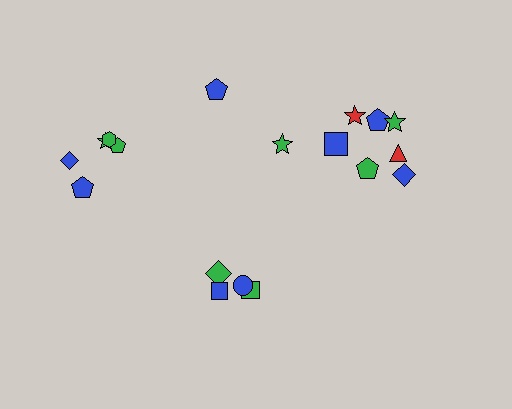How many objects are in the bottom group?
There are 4 objects.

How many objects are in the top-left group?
There are 6 objects.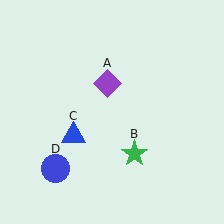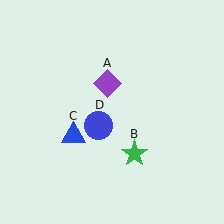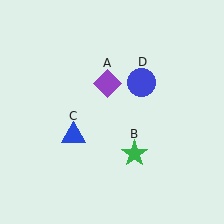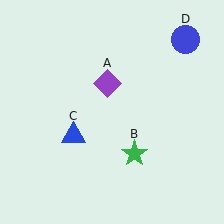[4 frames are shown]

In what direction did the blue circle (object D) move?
The blue circle (object D) moved up and to the right.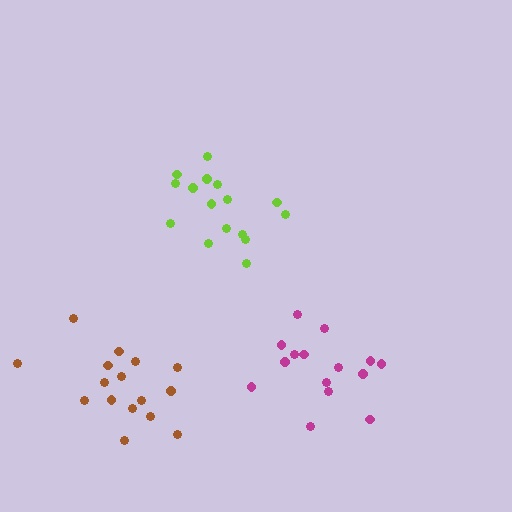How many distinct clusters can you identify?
There are 3 distinct clusters.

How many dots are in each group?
Group 1: 16 dots, Group 2: 15 dots, Group 3: 16 dots (47 total).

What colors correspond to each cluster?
The clusters are colored: lime, magenta, brown.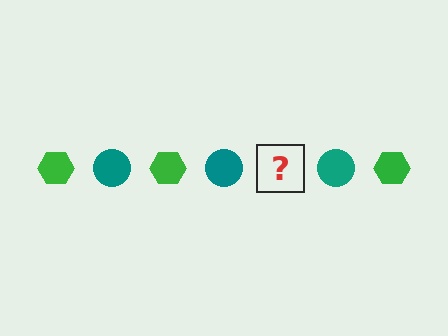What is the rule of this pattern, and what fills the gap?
The rule is that the pattern alternates between green hexagon and teal circle. The gap should be filled with a green hexagon.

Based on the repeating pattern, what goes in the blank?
The blank should be a green hexagon.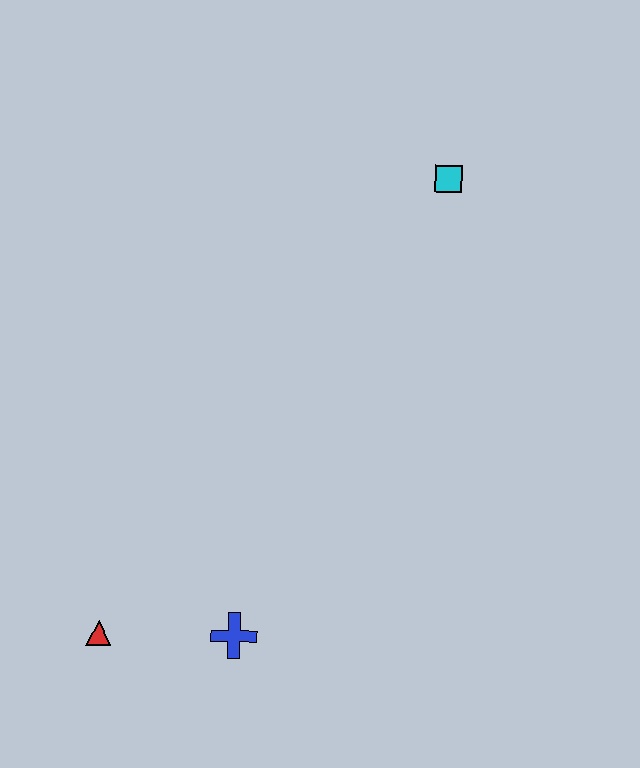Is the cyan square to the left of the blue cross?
No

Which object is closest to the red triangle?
The blue cross is closest to the red triangle.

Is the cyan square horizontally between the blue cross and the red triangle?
No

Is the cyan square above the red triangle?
Yes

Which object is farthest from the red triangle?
The cyan square is farthest from the red triangle.